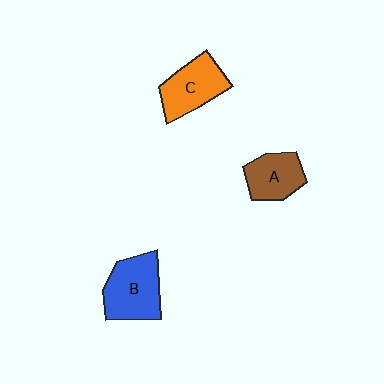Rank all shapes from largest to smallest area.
From largest to smallest: B (blue), C (orange), A (brown).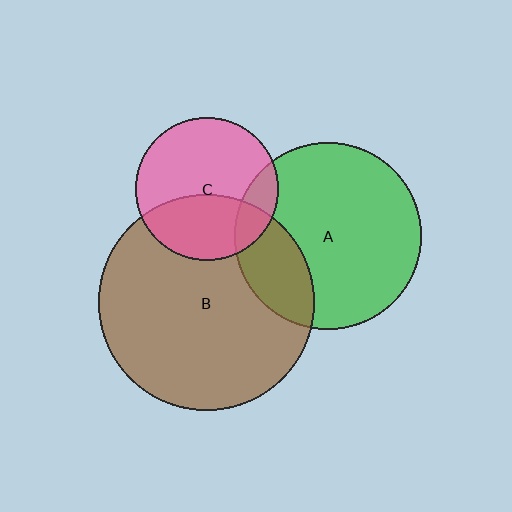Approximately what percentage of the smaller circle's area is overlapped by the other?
Approximately 25%.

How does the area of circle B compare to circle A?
Approximately 1.3 times.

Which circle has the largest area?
Circle B (brown).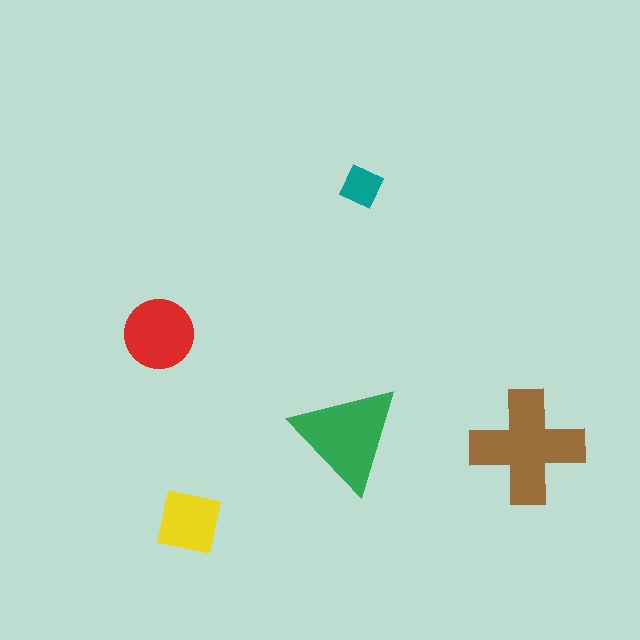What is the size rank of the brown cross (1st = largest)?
1st.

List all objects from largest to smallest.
The brown cross, the green triangle, the red circle, the yellow square, the teal diamond.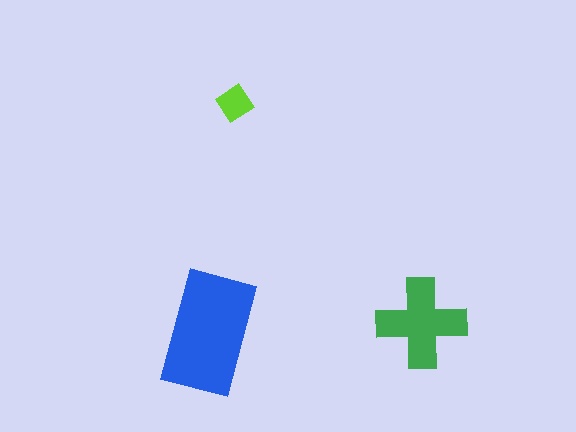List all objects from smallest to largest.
The lime diamond, the green cross, the blue rectangle.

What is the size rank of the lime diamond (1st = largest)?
3rd.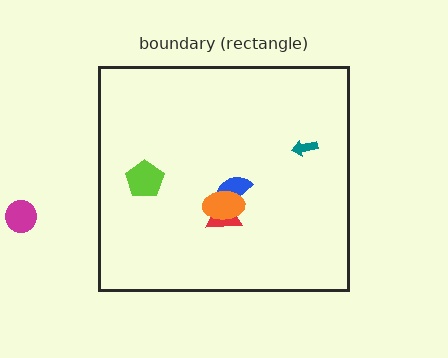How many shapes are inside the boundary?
5 inside, 1 outside.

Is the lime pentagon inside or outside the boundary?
Inside.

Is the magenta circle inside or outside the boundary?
Outside.